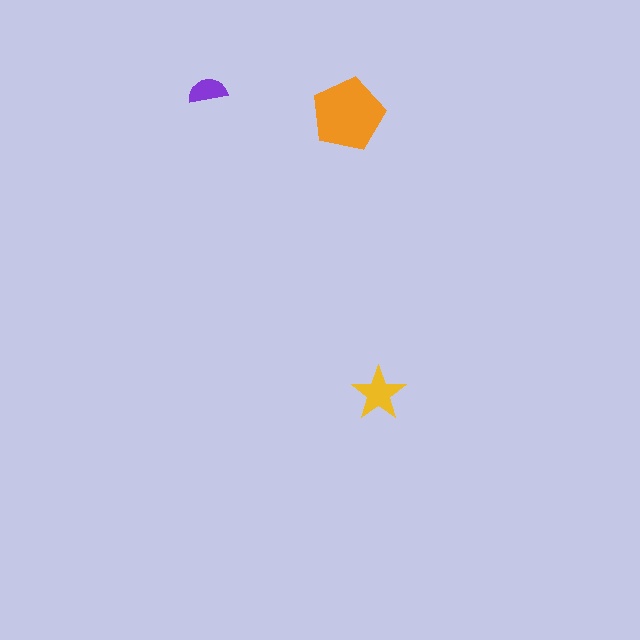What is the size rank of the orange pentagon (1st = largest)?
1st.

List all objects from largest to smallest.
The orange pentagon, the yellow star, the purple semicircle.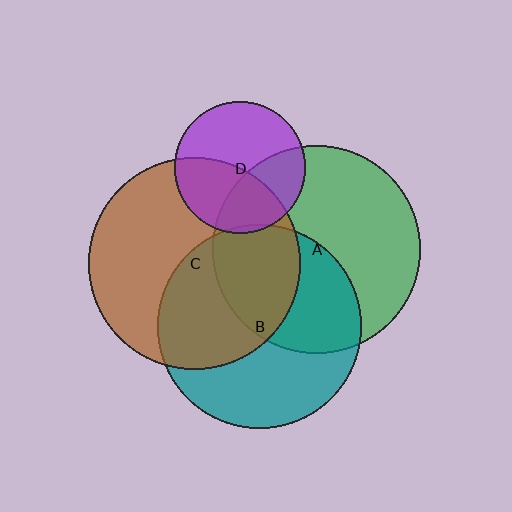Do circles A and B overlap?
Yes.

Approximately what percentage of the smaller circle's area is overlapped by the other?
Approximately 45%.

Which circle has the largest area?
Circle C (brown).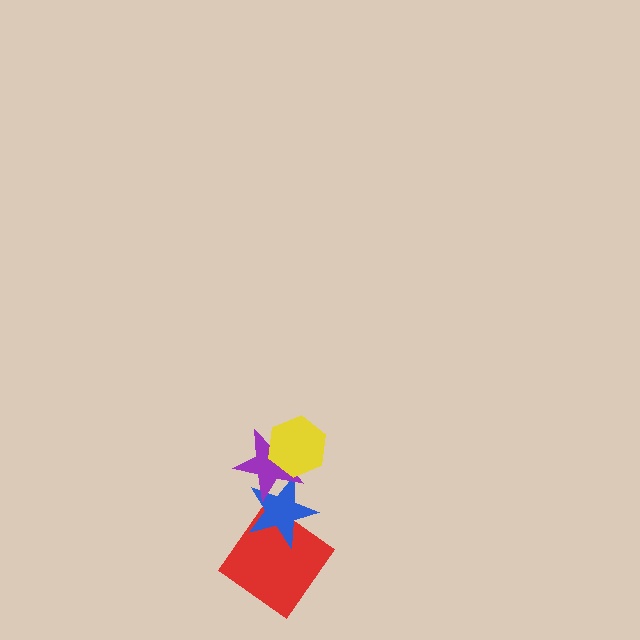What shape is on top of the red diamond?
The blue star is on top of the red diamond.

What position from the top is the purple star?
The purple star is 2nd from the top.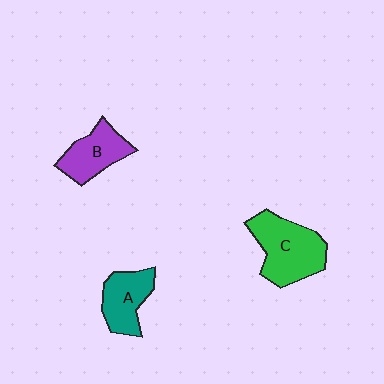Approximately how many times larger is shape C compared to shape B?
Approximately 1.5 times.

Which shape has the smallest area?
Shape A (teal).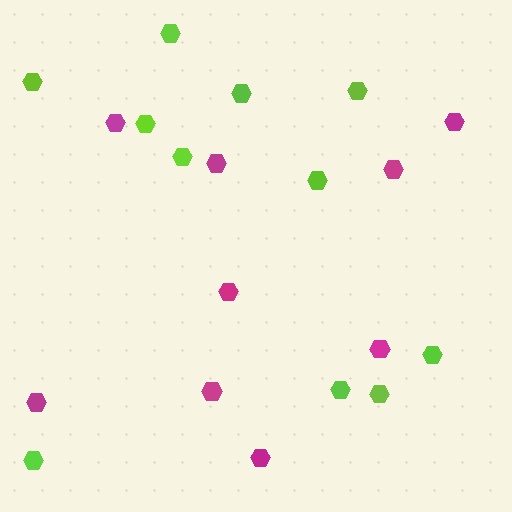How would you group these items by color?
There are 2 groups: one group of lime hexagons (11) and one group of magenta hexagons (9).